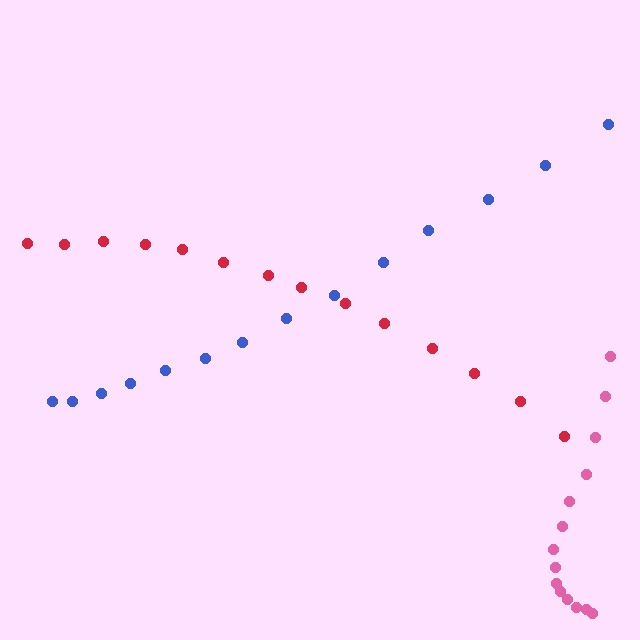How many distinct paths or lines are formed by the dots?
There are 3 distinct paths.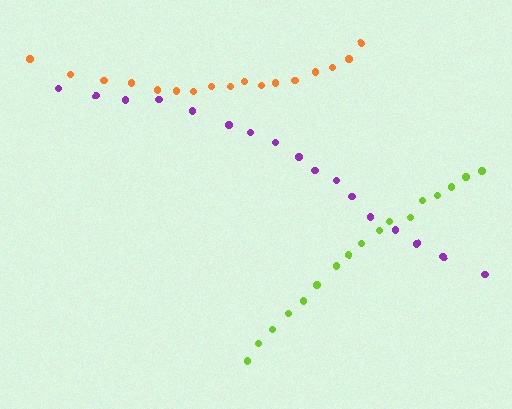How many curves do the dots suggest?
There are 3 distinct paths.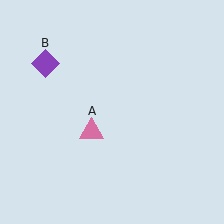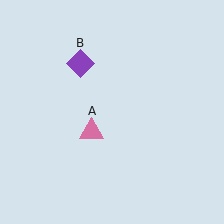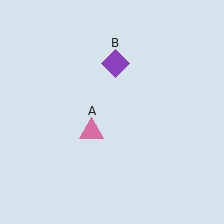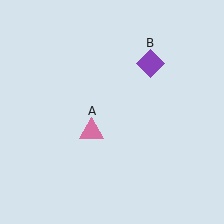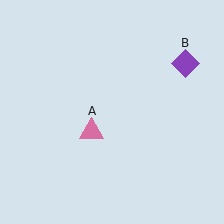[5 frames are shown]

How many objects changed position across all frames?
1 object changed position: purple diamond (object B).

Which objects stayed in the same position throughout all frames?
Pink triangle (object A) remained stationary.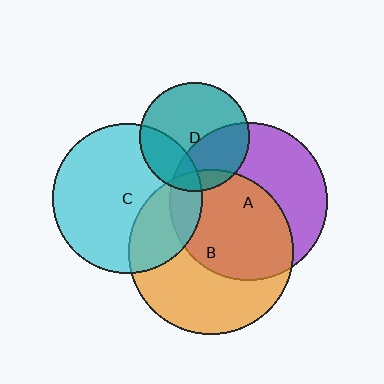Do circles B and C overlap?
Yes.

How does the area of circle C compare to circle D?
Approximately 1.9 times.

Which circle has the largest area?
Circle B (orange).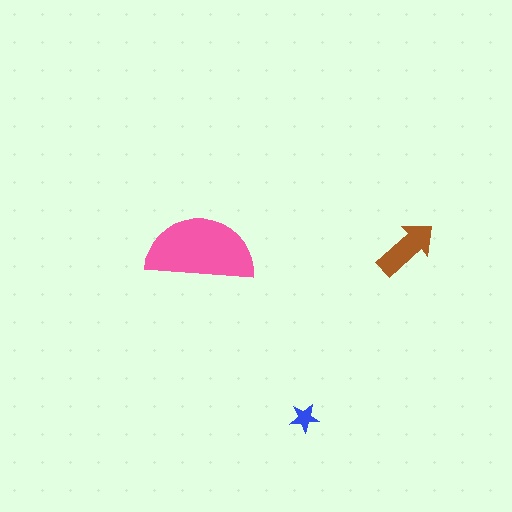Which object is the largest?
The pink semicircle.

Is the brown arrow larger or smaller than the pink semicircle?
Smaller.